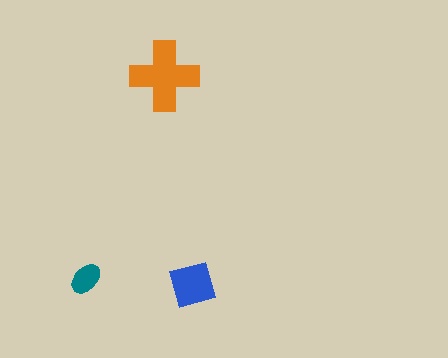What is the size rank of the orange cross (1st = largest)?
1st.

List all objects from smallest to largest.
The teal ellipse, the blue square, the orange cross.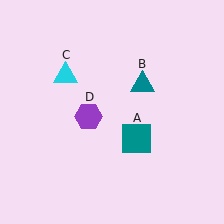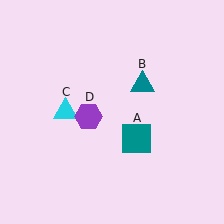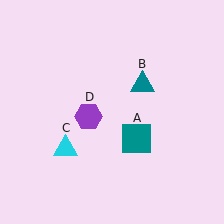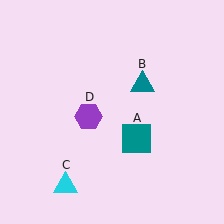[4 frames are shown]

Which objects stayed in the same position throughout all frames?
Teal square (object A) and teal triangle (object B) and purple hexagon (object D) remained stationary.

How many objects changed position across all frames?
1 object changed position: cyan triangle (object C).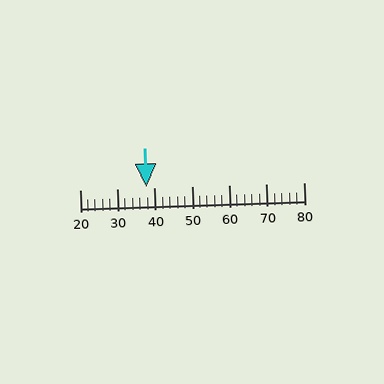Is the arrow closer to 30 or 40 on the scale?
The arrow is closer to 40.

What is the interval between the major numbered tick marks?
The major tick marks are spaced 10 units apart.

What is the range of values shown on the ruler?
The ruler shows values from 20 to 80.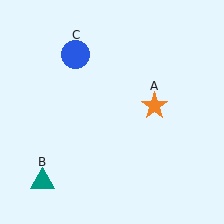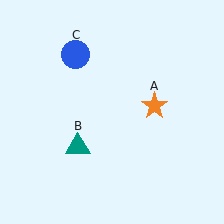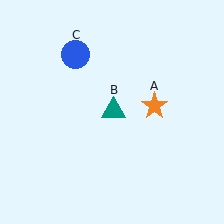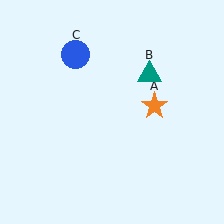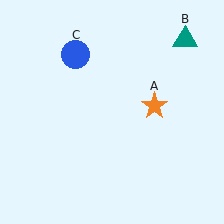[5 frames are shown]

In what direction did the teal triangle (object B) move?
The teal triangle (object B) moved up and to the right.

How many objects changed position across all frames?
1 object changed position: teal triangle (object B).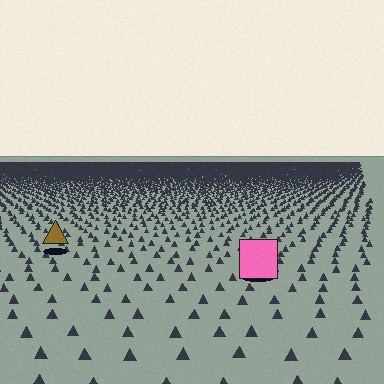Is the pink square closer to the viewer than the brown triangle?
Yes. The pink square is closer — you can tell from the texture gradient: the ground texture is coarser near it.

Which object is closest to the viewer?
The pink square is closest. The texture marks near it are larger and more spread out.